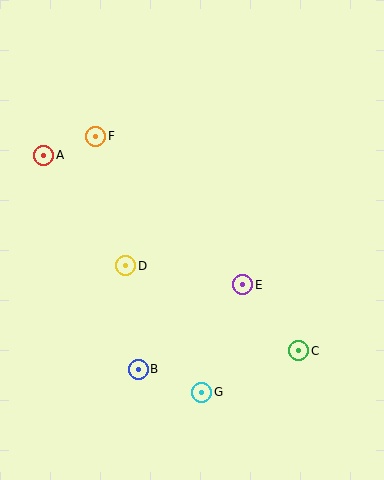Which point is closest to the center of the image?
Point E at (243, 285) is closest to the center.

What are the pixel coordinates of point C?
Point C is at (299, 351).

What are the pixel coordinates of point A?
Point A is at (44, 156).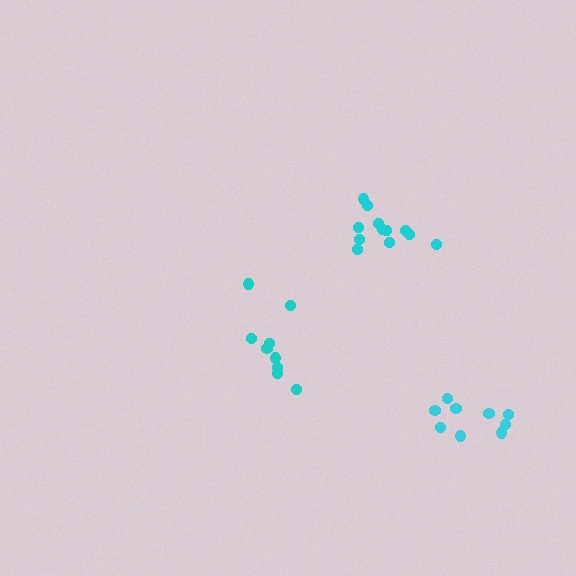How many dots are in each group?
Group 1: 9 dots, Group 2: 12 dots, Group 3: 9 dots (30 total).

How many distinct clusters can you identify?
There are 3 distinct clusters.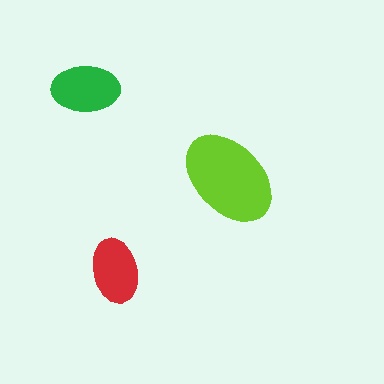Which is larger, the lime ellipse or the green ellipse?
The lime one.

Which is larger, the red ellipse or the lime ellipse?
The lime one.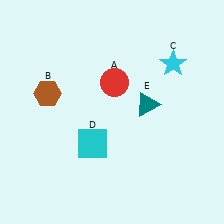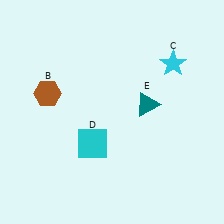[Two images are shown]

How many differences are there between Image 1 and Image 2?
There is 1 difference between the two images.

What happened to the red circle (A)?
The red circle (A) was removed in Image 2. It was in the top-right area of Image 1.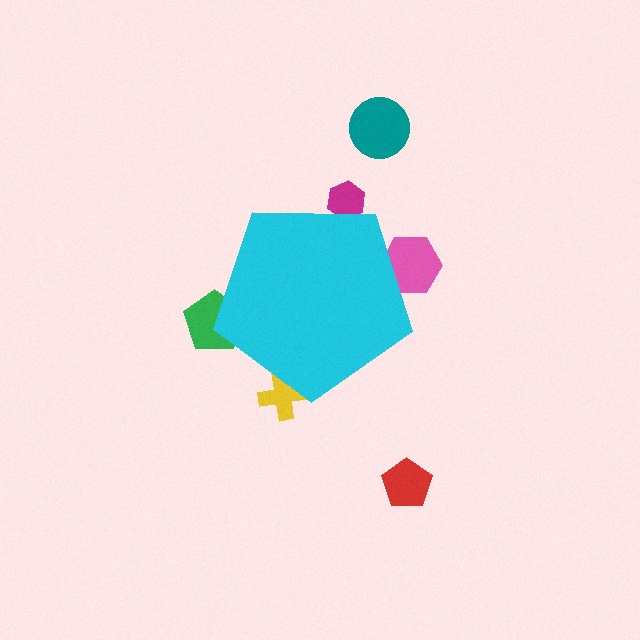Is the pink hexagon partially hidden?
Yes, the pink hexagon is partially hidden behind the cyan pentagon.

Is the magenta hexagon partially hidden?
Yes, the magenta hexagon is partially hidden behind the cyan pentagon.